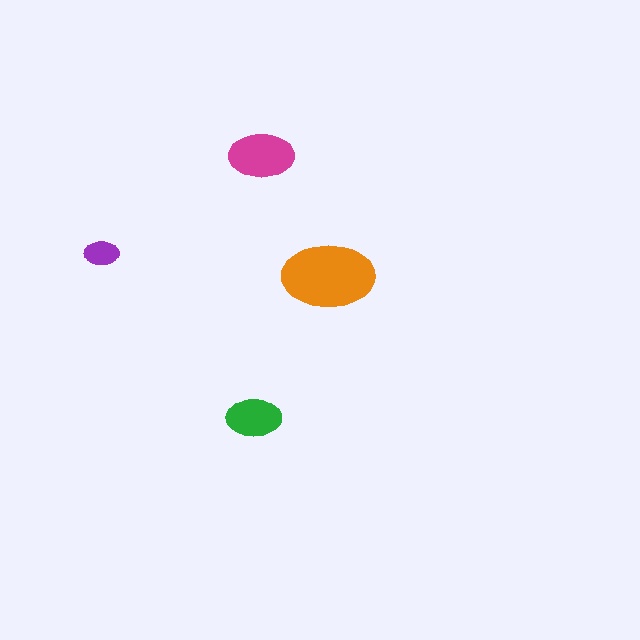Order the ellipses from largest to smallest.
the orange one, the magenta one, the green one, the purple one.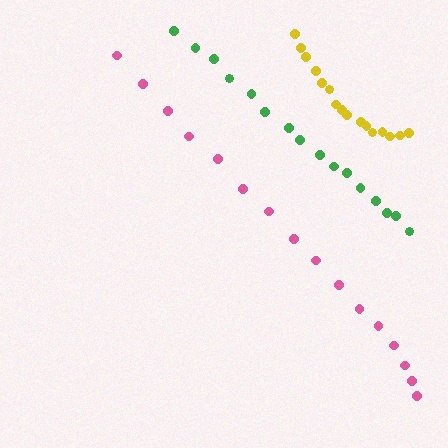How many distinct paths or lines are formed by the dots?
There are 3 distinct paths.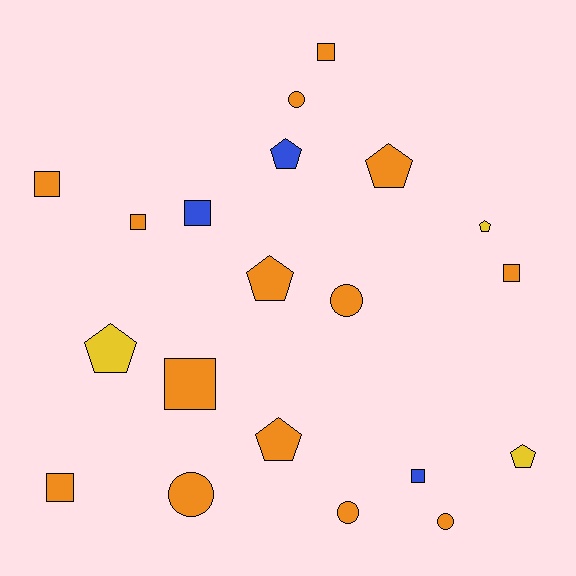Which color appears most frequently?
Orange, with 14 objects.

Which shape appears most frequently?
Square, with 8 objects.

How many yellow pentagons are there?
There are 3 yellow pentagons.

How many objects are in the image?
There are 20 objects.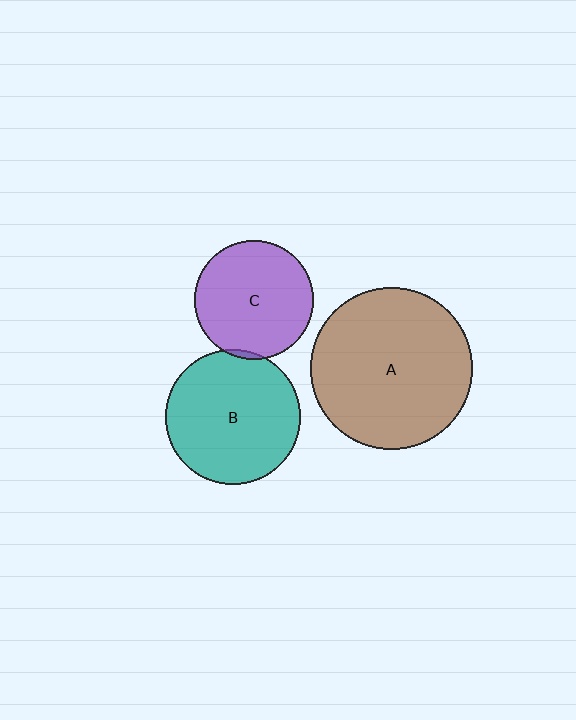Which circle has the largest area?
Circle A (brown).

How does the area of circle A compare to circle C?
Approximately 1.9 times.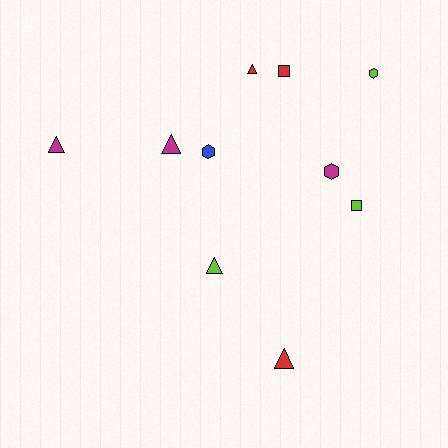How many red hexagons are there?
There are no red hexagons.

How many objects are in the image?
There are 10 objects.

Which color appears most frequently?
Lime, with 3 objects.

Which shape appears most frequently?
Triangle, with 5 objects.